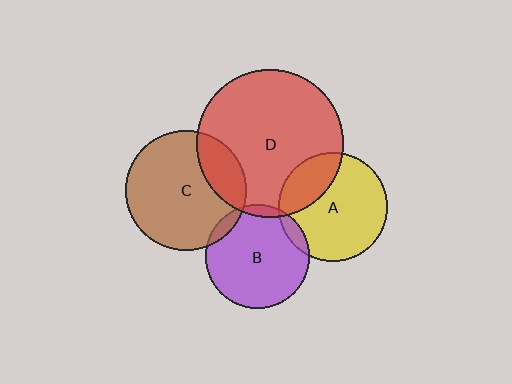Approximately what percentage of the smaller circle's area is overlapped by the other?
Approximately 5%.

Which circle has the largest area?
Circle D (red).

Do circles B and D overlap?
Yes.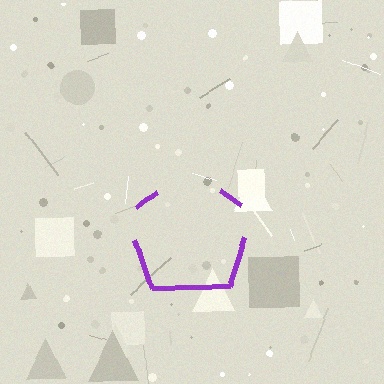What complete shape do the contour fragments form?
The contour fragments form a pentagon.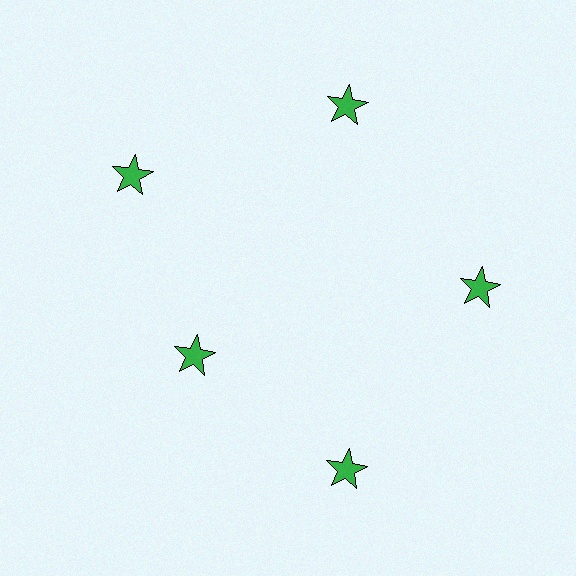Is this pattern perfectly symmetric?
No. The 5 green stars are arranged in a ring, but one element near the 8 o'clock position is pulled inward toward the center, breaking the 5-fold rotational symmetry.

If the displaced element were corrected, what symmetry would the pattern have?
It would have 5-fold rotational symmetry — the pattern would map onto itself every 72 degrees.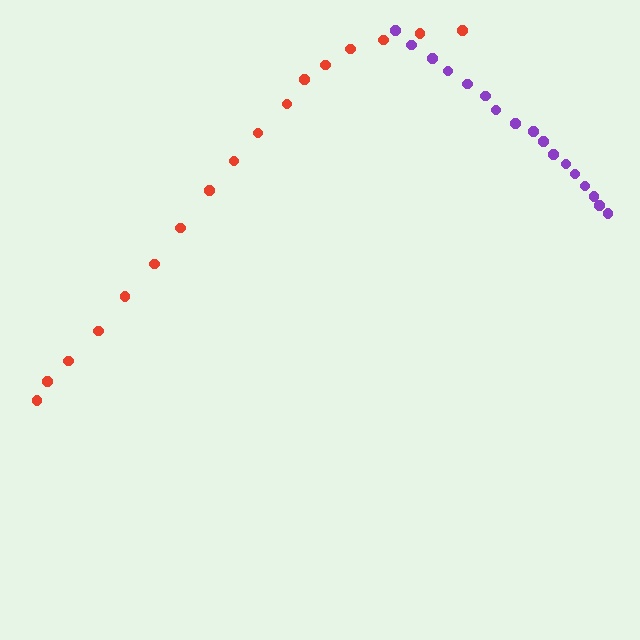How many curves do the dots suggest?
There are 2 distinct paths.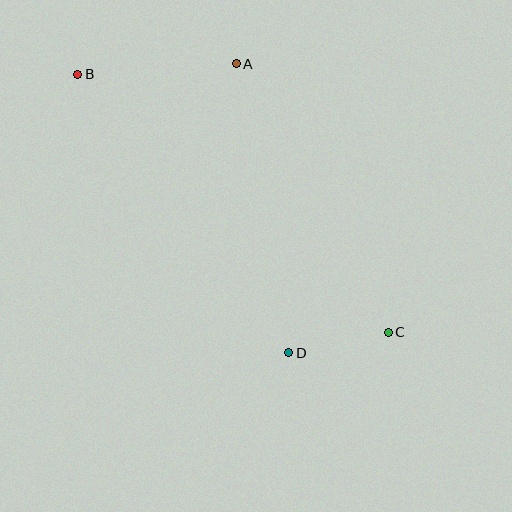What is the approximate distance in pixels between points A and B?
The distance between A and B is approximately 159 pixels.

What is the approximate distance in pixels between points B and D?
The distance between B and D is approximately 350 pixels.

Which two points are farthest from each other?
Points B and C are farthest from each other.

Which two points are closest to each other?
Points C and D are closest to each other.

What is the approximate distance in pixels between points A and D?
The distance between A and D is approximately 294 pixels.